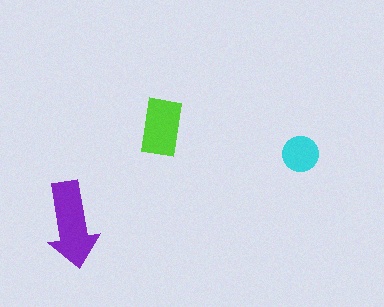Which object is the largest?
The purple arrow.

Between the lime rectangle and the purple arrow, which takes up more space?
The purple arrow.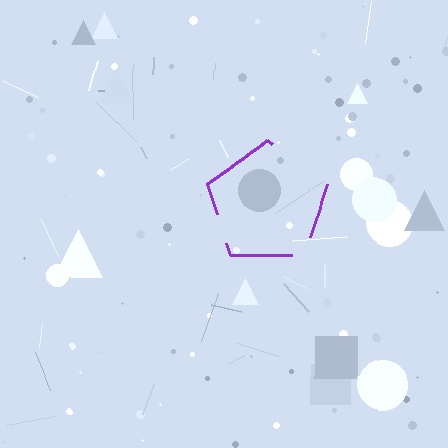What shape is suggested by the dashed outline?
The dashed outline suggests a pentagon.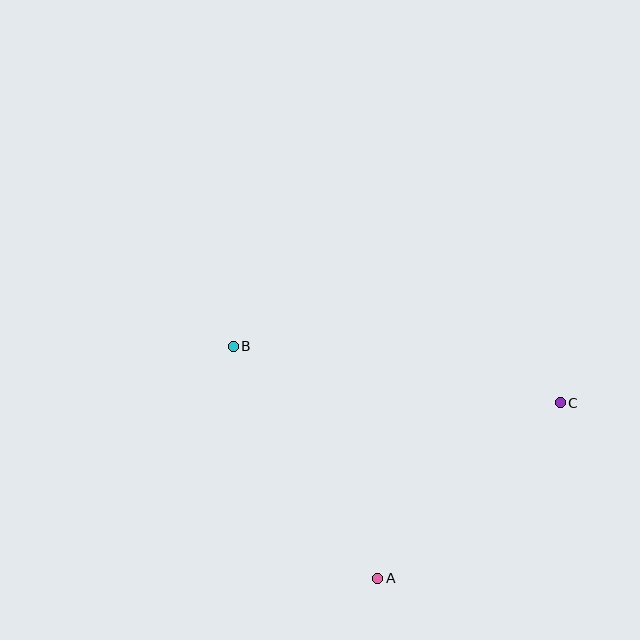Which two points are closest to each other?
Points A and C are closest to each other.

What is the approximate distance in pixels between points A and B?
The distance between A and B is approximately 274 pixels.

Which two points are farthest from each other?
Points B and C are farthest from each other.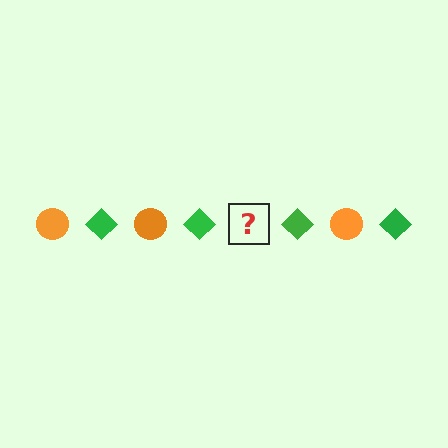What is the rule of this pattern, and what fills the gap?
The rule is that the pattern alternates between orange circle and green diamond. The gap should be filled with an orange circle.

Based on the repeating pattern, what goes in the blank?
The blank should be an orange circle.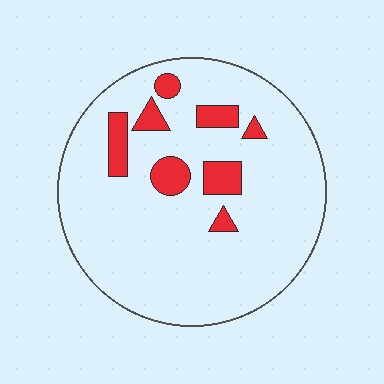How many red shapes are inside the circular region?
8.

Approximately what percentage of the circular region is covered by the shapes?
Approximately 10%.